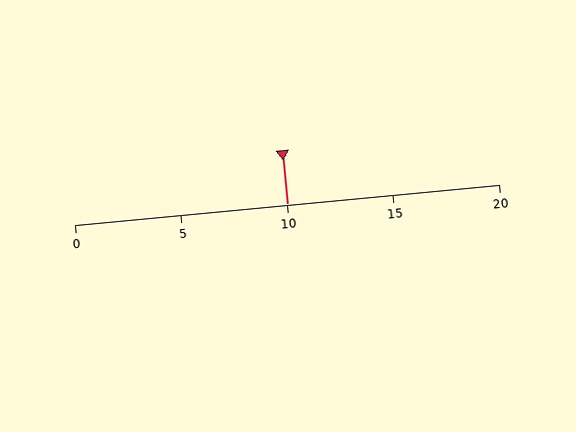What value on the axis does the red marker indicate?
The marker indicates approximately 10.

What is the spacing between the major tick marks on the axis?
The major ticks are spaced 5 apart.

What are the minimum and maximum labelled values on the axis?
The axis runs from 0 to 20.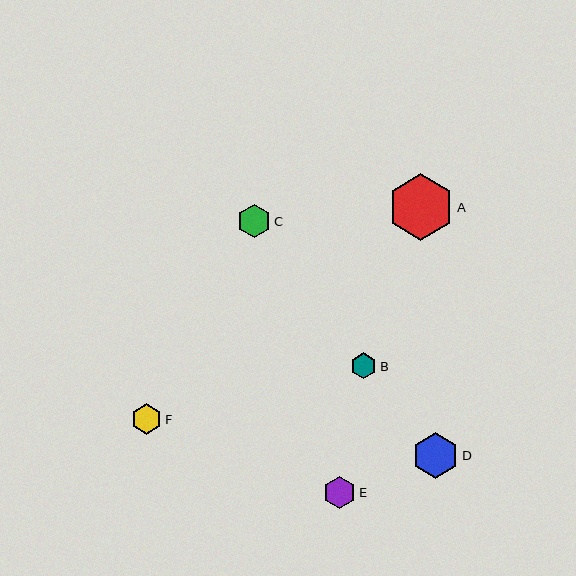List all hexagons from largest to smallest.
From largest to smallest: A, D, C, E, F, B.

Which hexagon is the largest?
Hexagon A is the largest with a size of approximately 67 pixels.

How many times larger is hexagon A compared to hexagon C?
Hexagon A is approximately 2.0 times the size of hexagon C.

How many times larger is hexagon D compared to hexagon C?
Hexagon D is approximately 1.4 times the size of hexagon C.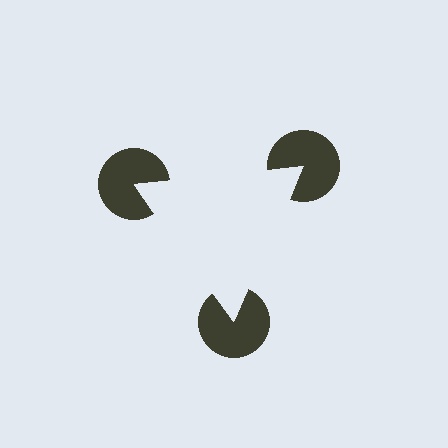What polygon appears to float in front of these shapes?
An illusory triangle — its edges are inferred from the aligned wedge cuts in the pac-man discs, not physically drawn.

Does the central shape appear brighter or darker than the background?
It typically appears slightly brighter than the background, even though no actual brightness change is drawn.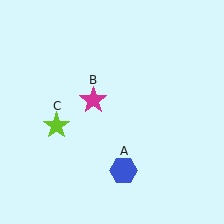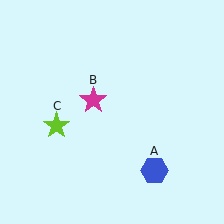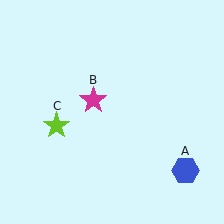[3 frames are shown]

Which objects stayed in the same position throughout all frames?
Magenta star (object B) and lime star (object C) remained stationary.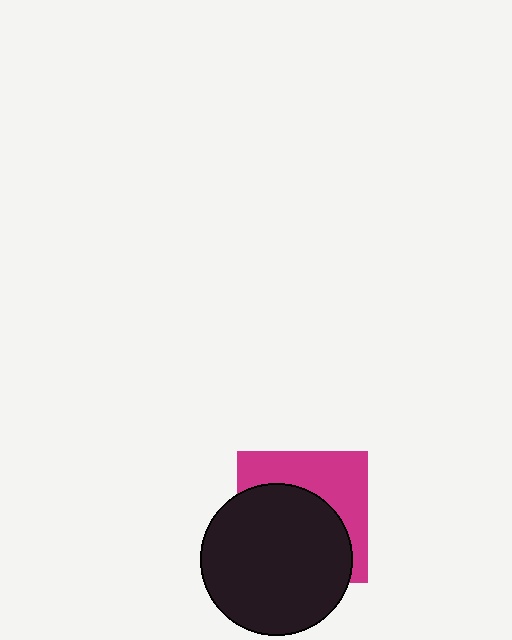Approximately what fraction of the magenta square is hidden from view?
Roughly 59% of the magenta square is hidden behind the black circle.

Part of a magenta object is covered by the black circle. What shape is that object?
It is a square.